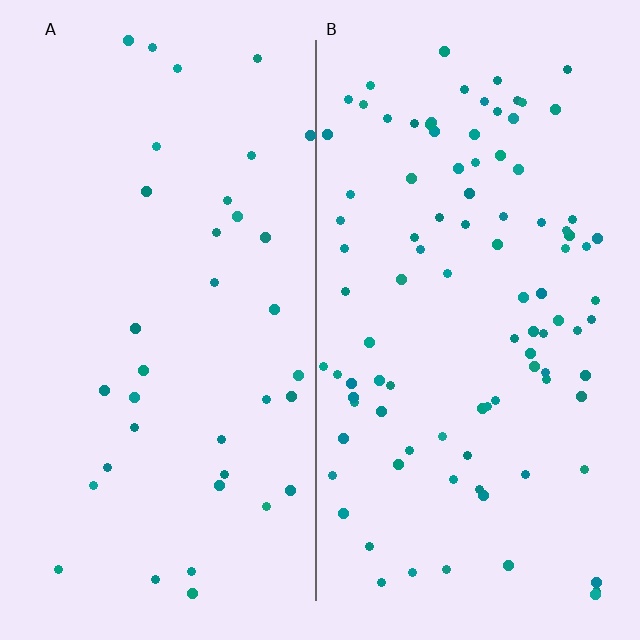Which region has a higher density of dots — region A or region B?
B (the right).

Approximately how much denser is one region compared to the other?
Approximately 2.7× — region B over region A.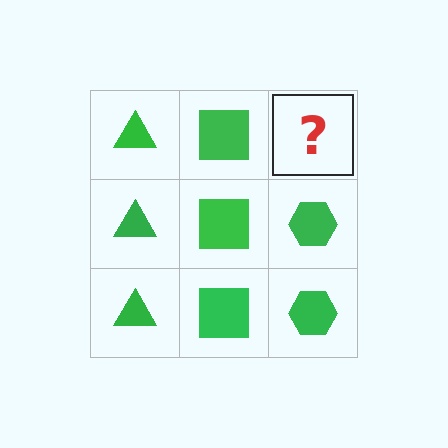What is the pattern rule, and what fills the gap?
The rule is that each column has a consistent shape. The gap should be filled with a green hexagon.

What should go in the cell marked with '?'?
The missing cell should contain a green hexagon.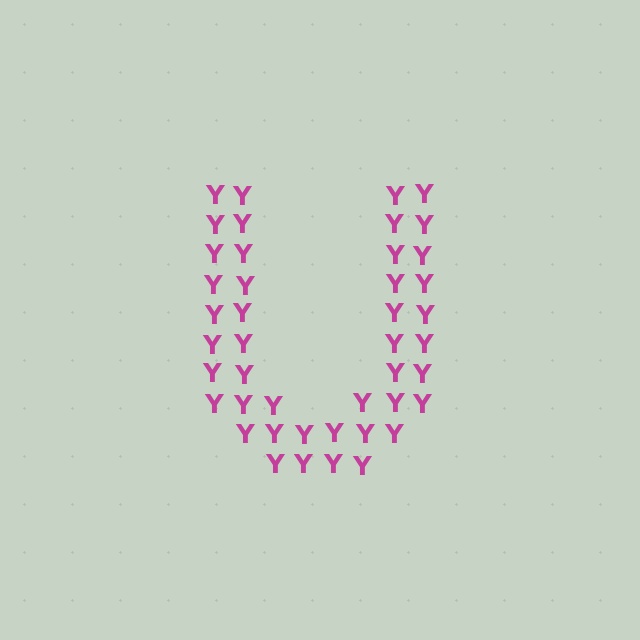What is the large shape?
The large shape is the letter U.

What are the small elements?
The small elements are letter Y's.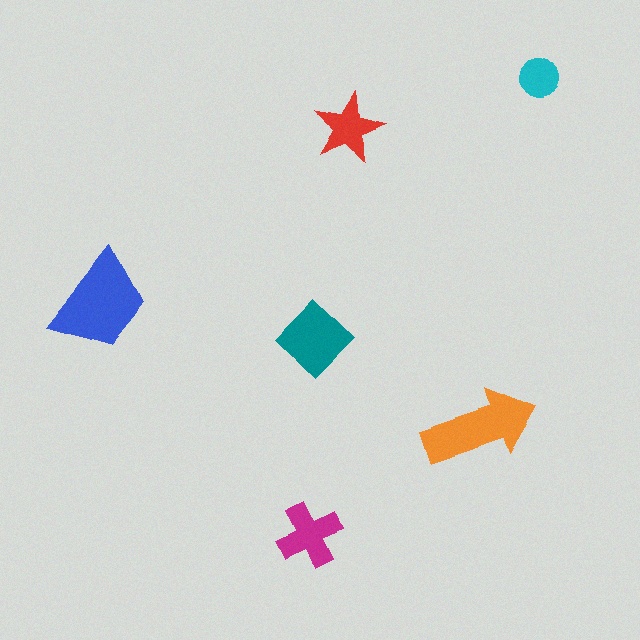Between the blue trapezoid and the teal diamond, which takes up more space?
The blue trapezoid.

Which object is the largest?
The blue trapezoid.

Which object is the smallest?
The cyan circle.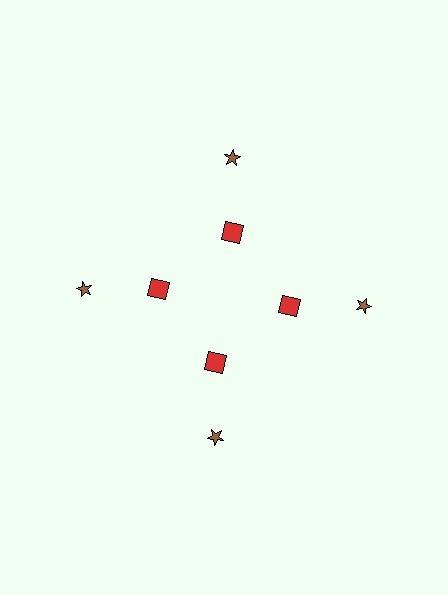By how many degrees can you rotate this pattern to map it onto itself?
The pattern maps onto itself every 90 degrees of rotation.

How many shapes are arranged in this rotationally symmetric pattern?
There are 8 shapes, arranged in 4 groups of 2.